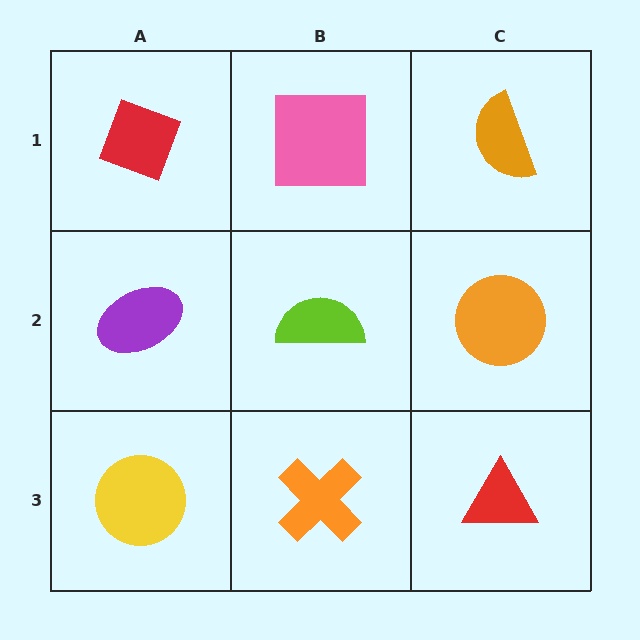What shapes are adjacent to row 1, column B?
A lime semicircle (row 2, column B), a red diamond (row 1, column A), an orange semicircle (row 1, column C).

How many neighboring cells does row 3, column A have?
2.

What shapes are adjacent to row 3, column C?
An orange circle (row 2, column C), an orange cross (row 3, column B).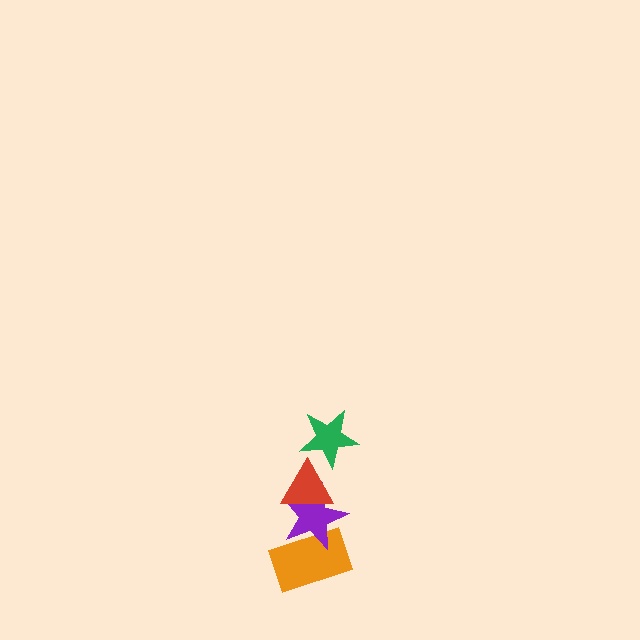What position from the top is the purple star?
The purple star is 3rd from the top.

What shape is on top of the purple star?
The red triangle is on top of the purple star.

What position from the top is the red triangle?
The red triangle is 2nd from the top.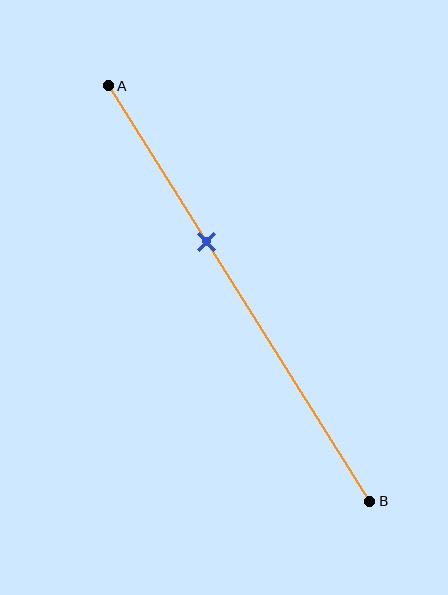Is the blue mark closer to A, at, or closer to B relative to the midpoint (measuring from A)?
The blue mark is closer to point A than the midpoint of segment AB.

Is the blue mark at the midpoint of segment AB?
No, the mark is at about 40% from A, not at the 50% midpoint.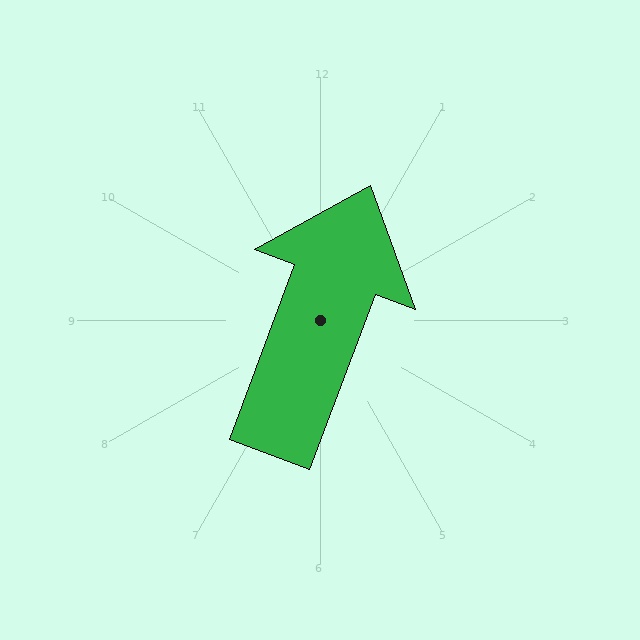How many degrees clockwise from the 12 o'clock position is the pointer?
Approximately 21 degrees.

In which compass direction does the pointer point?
North.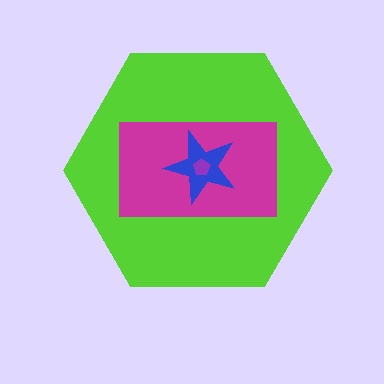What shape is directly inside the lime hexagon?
The magenta rectangle.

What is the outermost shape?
The lime hexagon.